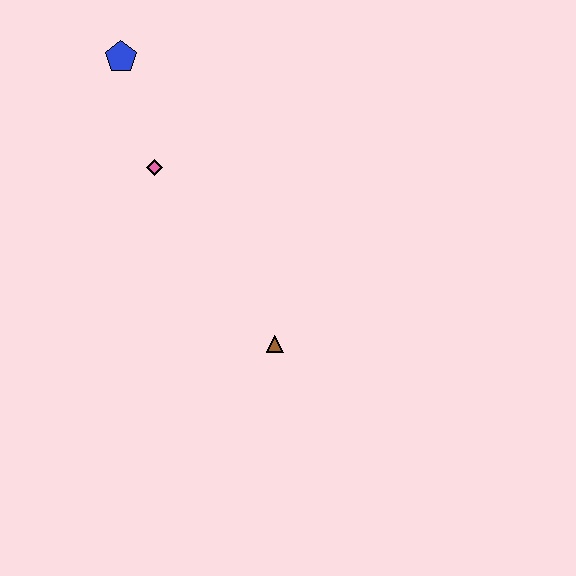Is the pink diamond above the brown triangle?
Yes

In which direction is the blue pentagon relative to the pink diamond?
The blue pentagon is above the pink diamond.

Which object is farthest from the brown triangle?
The blue pentagon is farthest from the brown triangle.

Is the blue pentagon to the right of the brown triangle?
No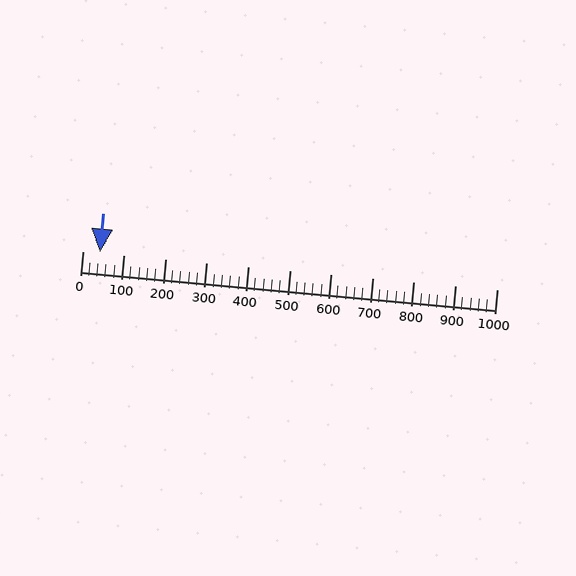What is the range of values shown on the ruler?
The ruler shows values from 0 to 1000.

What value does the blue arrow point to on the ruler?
The blue arrow points to approximately 42.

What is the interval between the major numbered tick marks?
The major tick marks are spaced 100 units apart.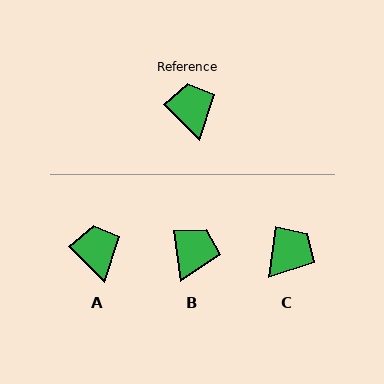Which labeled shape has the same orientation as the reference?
A.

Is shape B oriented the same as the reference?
No, it is off by about 38 degrees.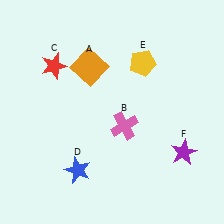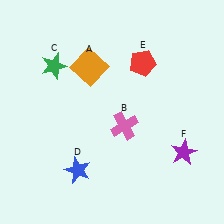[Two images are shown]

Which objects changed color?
C changed from red to green. E changed from yellow to red.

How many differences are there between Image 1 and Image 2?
There are 2 differences between the two images.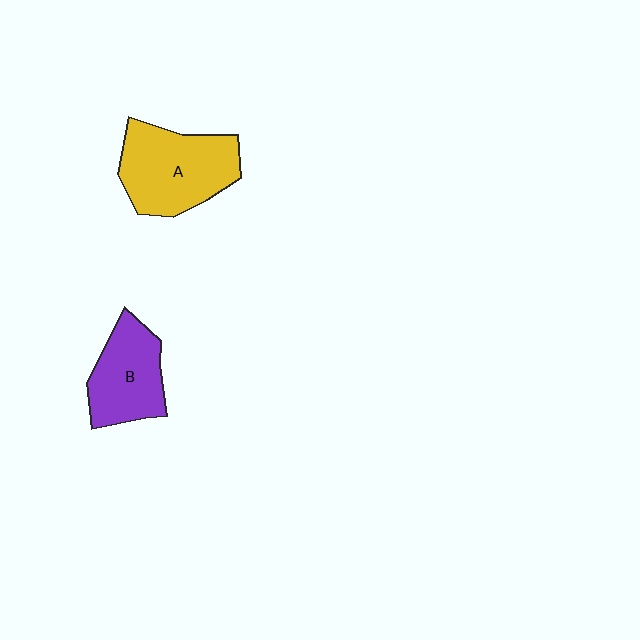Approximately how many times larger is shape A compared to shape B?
Approximately 1.3 times.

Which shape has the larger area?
Shape A (yellow).